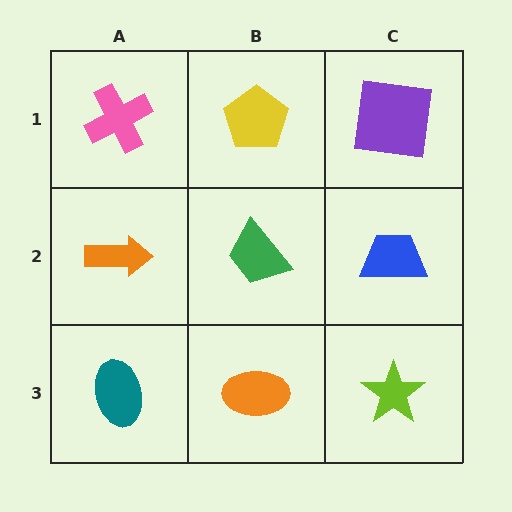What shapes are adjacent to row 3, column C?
A blue trapezoid (row 2, column C), an orange ellipse (row 3, column B).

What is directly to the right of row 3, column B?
A lime star.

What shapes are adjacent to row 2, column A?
A pink cross (row 1, column A), a teal ellipse (row 3, column A), a green trapezoid (row 2, column B).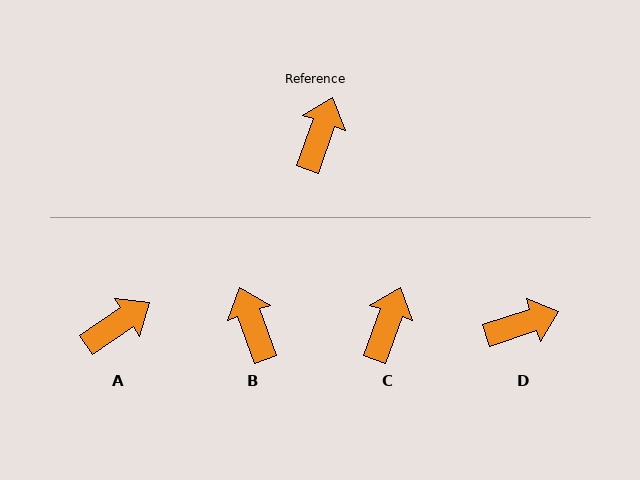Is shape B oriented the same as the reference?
No, it is off by about 39 degrees.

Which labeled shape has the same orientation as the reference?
C.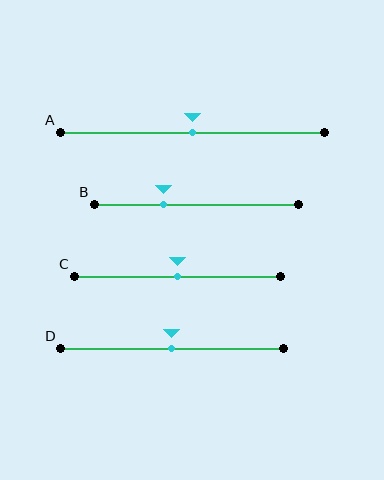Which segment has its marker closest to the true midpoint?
Segment A has its marker closest to the true midpoint.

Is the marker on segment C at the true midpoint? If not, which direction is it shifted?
Yes, the marker on segment C is at the true midpoint.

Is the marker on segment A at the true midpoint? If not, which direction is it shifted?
Yes, the marker on segment A is at the true midpoint.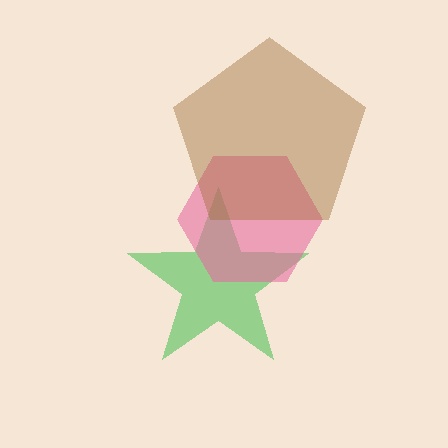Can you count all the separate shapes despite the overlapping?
Yes, there are 3 separate shapes.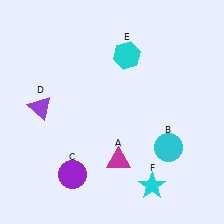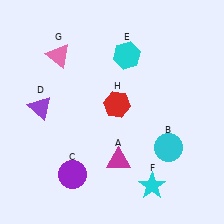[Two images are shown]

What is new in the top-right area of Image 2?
A red hexagon (H) was added in the top-right area of Image 2.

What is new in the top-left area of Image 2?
A pink triangle (G) was added in the top-left area of Image 2.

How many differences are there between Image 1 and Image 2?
There are 2 differences between the two images.